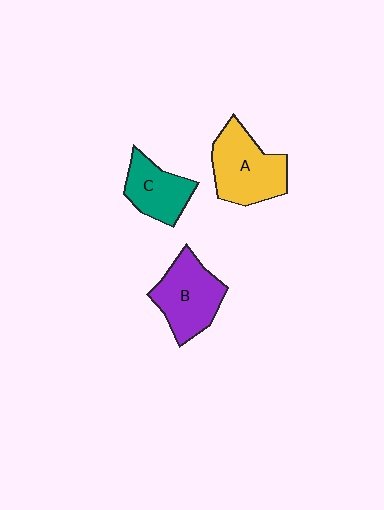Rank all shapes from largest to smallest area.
From largest to smallest: A (yellow), B (purple), C (teal).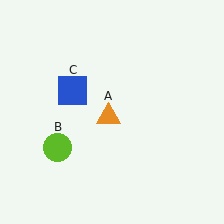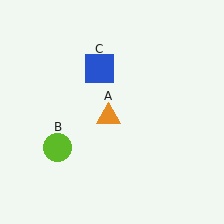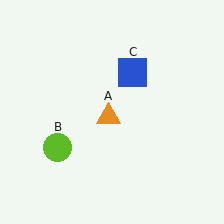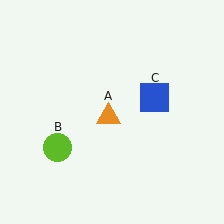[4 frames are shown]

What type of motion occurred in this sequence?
The blue square (object C) rotated clockwise around the center of the scene.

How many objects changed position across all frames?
1 object changed position: blue square (object C).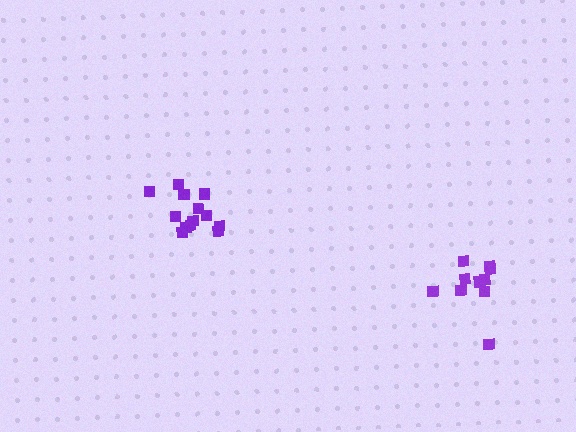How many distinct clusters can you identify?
There are 2 distinct clusters.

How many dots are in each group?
Group 1: 10 dots, Group 2: 13 dots (23 total).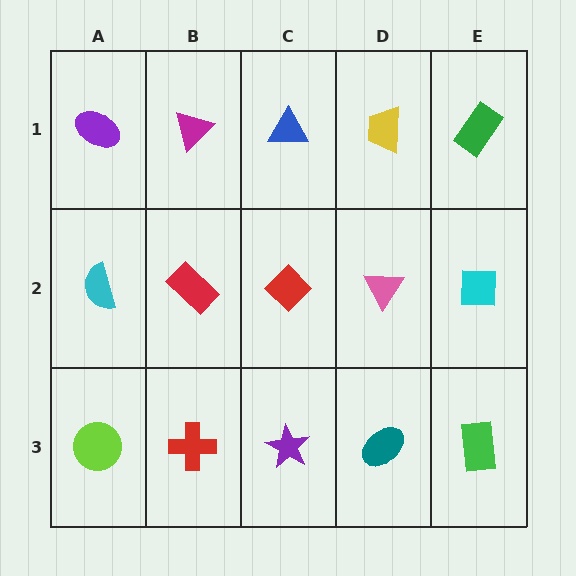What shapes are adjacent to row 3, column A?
A cyan semicircle (row 2, column A), a red cross (row 3, column B).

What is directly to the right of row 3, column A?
A red cross.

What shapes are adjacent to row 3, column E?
A cyan square (row 2, column E), a teal ellipse (row 3, column D).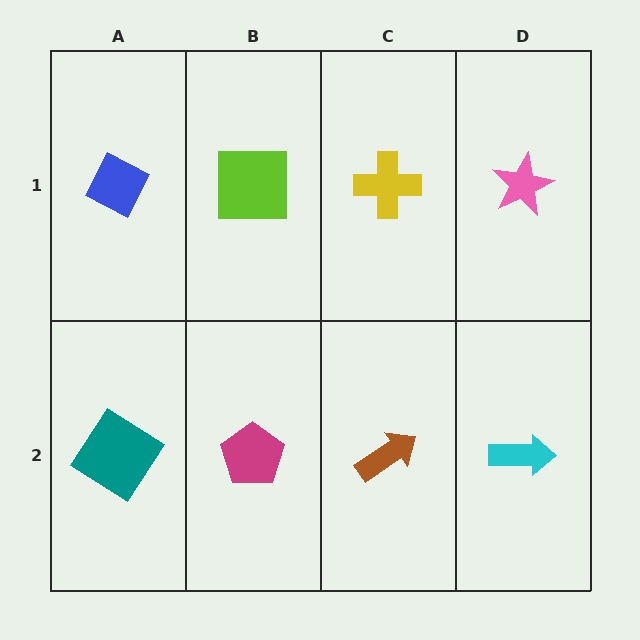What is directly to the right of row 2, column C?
A cyan arrow.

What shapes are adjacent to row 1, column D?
A cyan arrow (row 2, column D), a yellow cross (row 1, column C).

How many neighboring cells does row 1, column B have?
3.